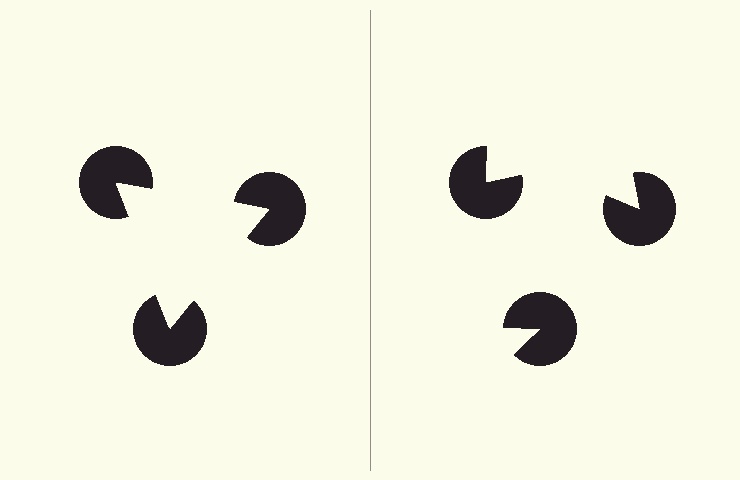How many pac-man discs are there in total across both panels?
6 — 3 on each side.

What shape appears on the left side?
An illusory triangle.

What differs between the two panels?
The pac-man discs are positioned identically on both sides; only the wedge orientations differ. On the left they align to a triangle; on the right they are misaligned.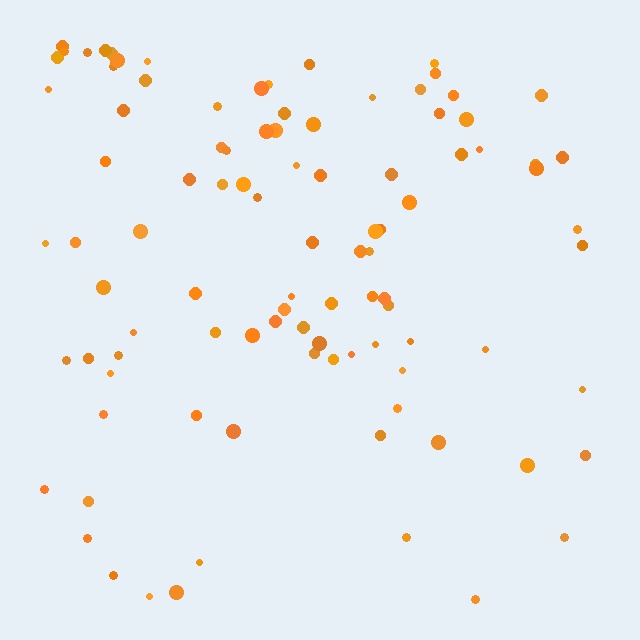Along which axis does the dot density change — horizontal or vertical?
Vertical.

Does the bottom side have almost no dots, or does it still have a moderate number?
Still a moderate number, just noticeably fewer than the top.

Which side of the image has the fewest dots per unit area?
The bottom.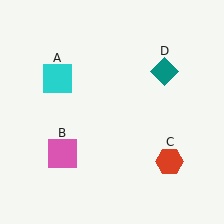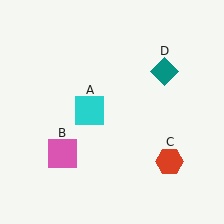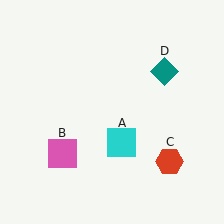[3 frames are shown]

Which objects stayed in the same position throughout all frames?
Pink square (object B) and red hexagon (object C) and teal diamond (object D) remained stationary.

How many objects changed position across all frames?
1 object changed position: cyan square (object A).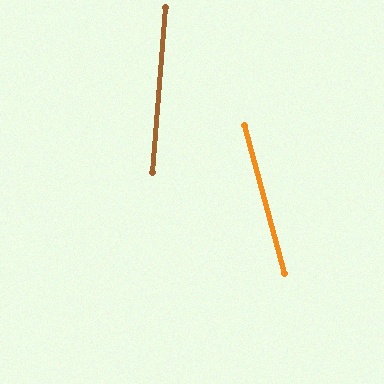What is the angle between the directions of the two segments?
Approximately 20 degrees.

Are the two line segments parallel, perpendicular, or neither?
Neither parallel nor perpendicular — they differ by about 20°.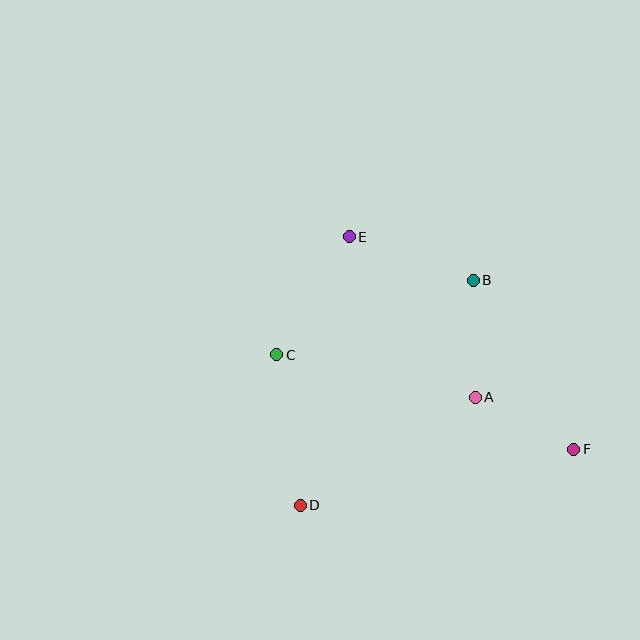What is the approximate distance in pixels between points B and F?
The distance between B and F is approximately 197 pixels.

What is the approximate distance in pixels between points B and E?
The distance between B and E is approximately 131 pixels.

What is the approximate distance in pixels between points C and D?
The distance between C and D is approximately 152 pixels.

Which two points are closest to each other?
Points A and F are closest to each other.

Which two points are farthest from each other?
Points C and F are farthest from each other.